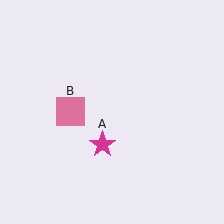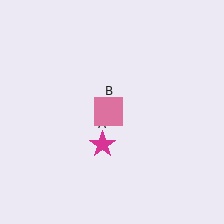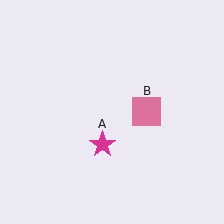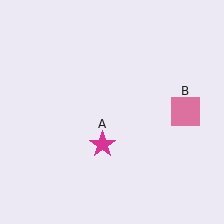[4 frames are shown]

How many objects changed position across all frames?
1 object changed position: pink square (object B).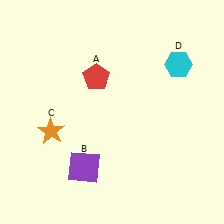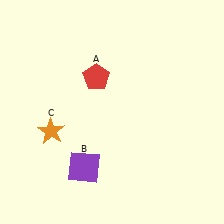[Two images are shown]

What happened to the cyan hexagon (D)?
The cyan hexagon (D) was removed in Image 2. It was in the top-right area of Image 1.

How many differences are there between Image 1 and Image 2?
There is 1 difference between the two images.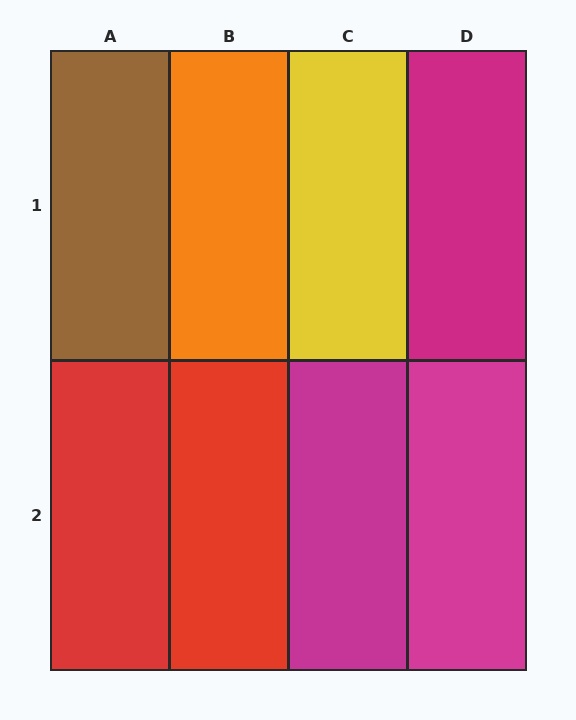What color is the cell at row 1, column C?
Yellow.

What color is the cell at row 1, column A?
Brown.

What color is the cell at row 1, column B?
Orange.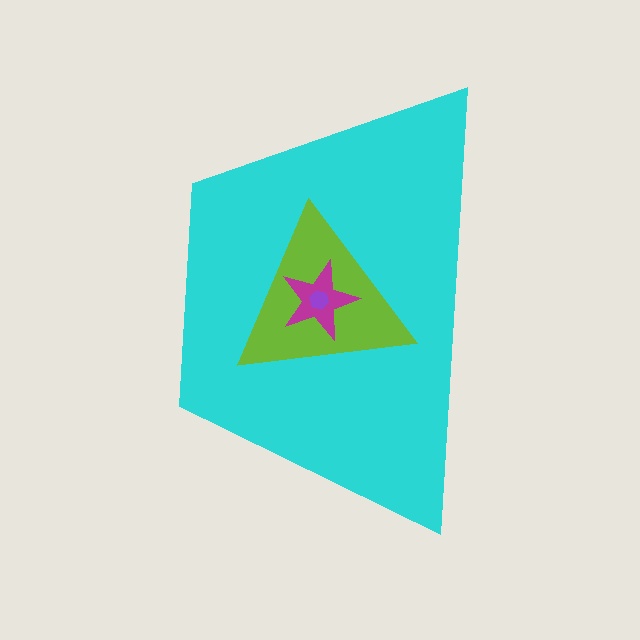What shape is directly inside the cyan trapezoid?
The lime triangle.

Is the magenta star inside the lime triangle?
Yes.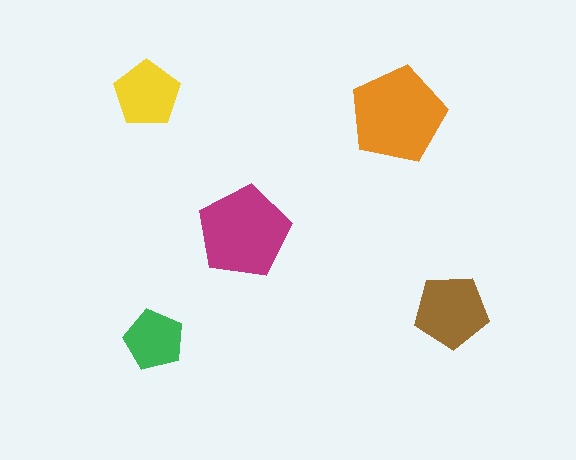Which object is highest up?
The yellow pentagon is topmost.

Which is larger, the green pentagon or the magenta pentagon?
The magenta one.